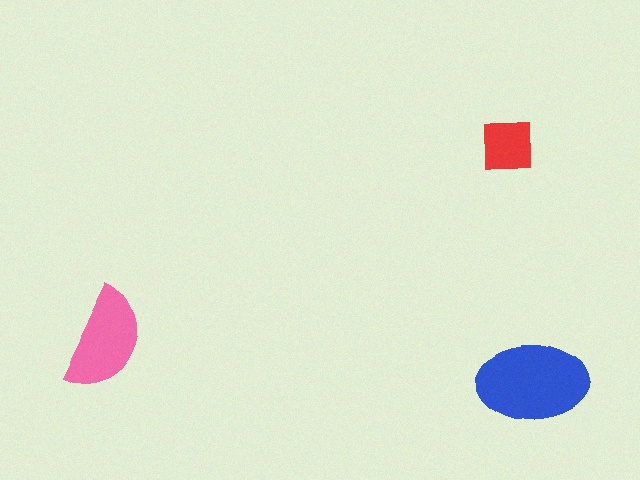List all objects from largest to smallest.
The blue ellipse, the pink semicircle, the red square.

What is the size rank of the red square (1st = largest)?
3rd.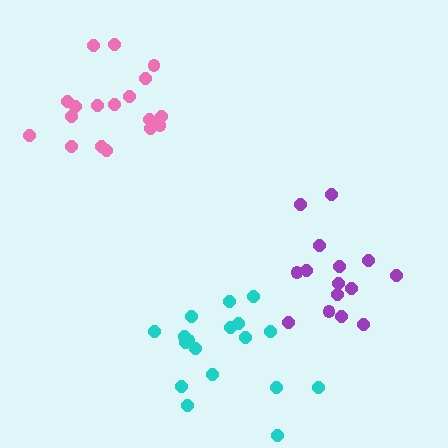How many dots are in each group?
Group 1: 18 dots, Group 2: 15 dots, Group 3: 18 dots (51 total).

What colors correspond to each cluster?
The clusters are colored: pink, purple, cyan.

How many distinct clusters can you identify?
There are 3 distinct clusters.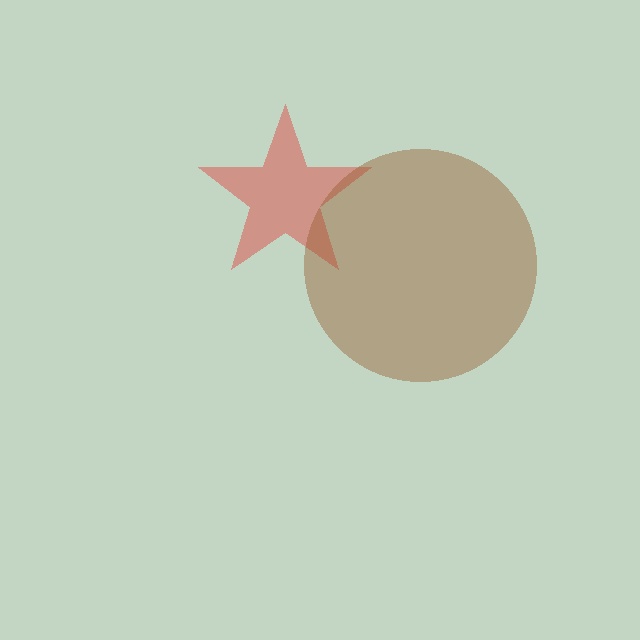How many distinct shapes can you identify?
There are 2 distinct shapes: a red star, a brown circle.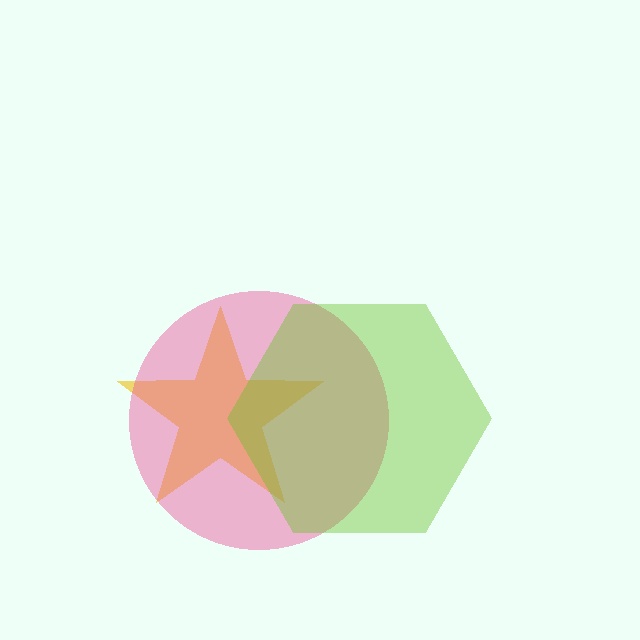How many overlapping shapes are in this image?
There are 3 overlapping shapes in the image.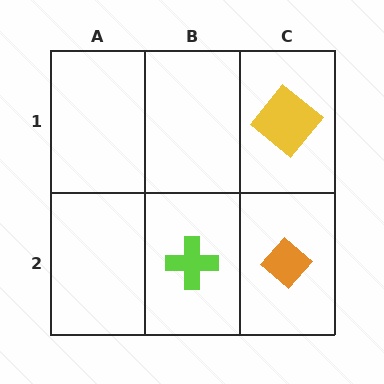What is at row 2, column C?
An orange diamond.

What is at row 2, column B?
A lime cross.